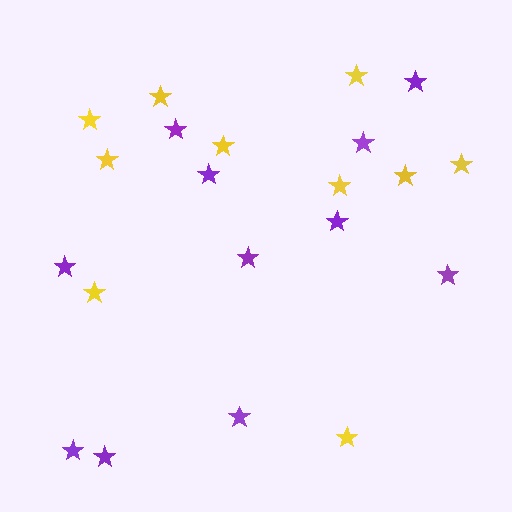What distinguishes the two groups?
There are 2 groups: one group of yellow stars (10) and one group of purple stars (11).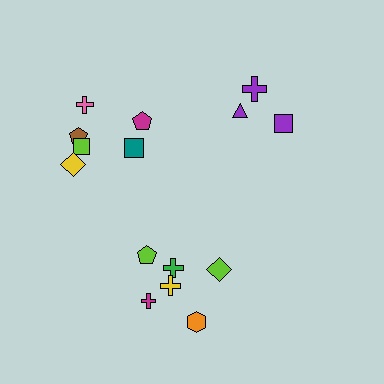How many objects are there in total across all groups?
There are 15 objects.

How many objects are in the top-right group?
There are 3 objects.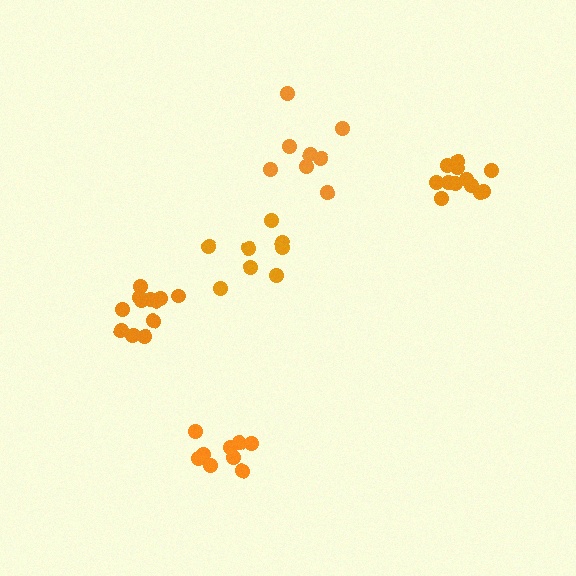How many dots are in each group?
Group 1: 8 dots, Group 2: 9 dots, Group 3: 8 dots, Group 4: 12 dots, Group 5: 12 dots (49 total).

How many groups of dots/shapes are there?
There are 5 groups.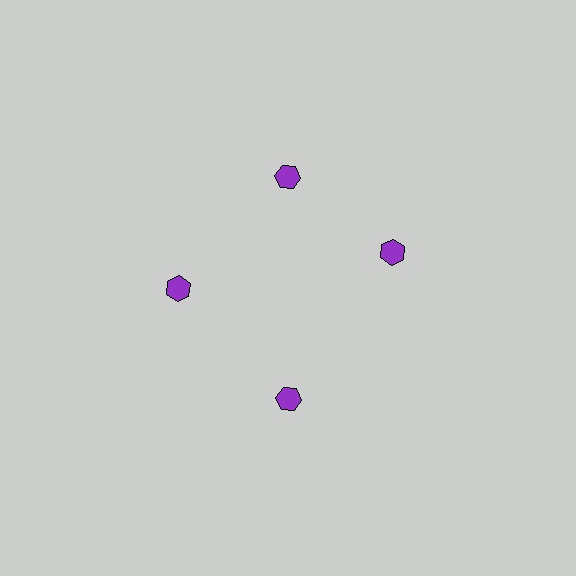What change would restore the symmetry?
The symmetry would be restored by rotating it back into even spacing with its neighbors so that all 4 hexagons sit at equal angles and equal distance from the center.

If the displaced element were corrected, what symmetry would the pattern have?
It would have 4-fold rotational symmetry — the pattern would map onto itself every 90 degrees.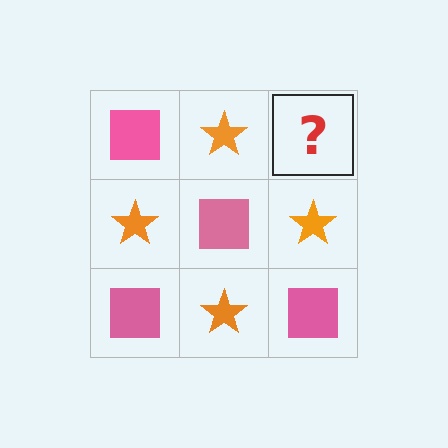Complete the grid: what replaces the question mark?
The question mark should be replaced with a pink square.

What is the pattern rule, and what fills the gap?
The rule is that it alternates pink square and orange star in a checkerboard pattern. The gap should be filled with a pink square.